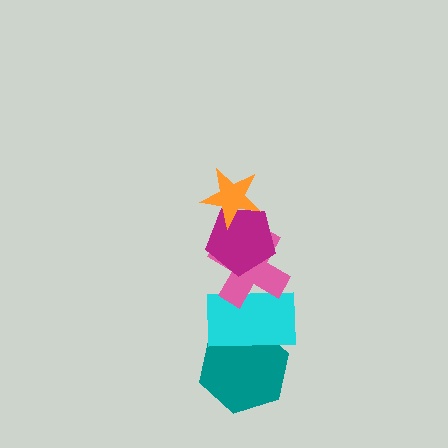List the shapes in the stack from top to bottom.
From top to bottom: the orange star, the magenta pentagon, the pink cross, the cyan rectangle, the teal hexagon.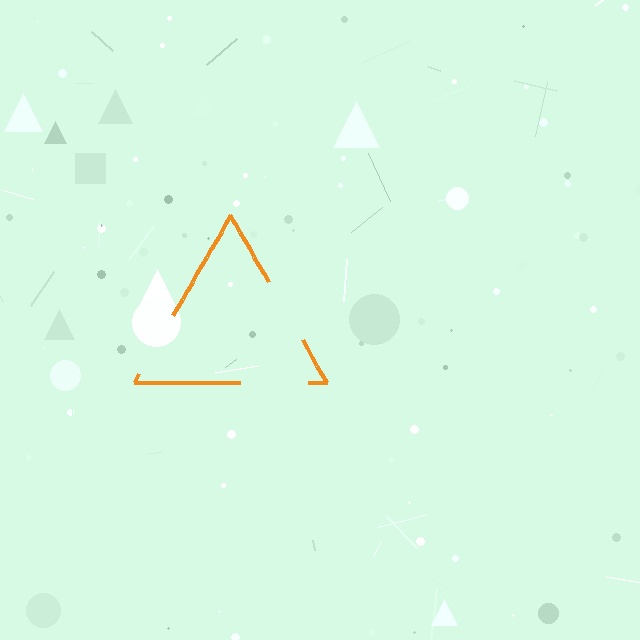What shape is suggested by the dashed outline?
The dashed outline suggests a triangle.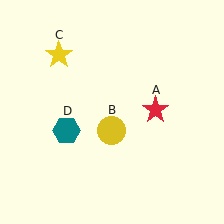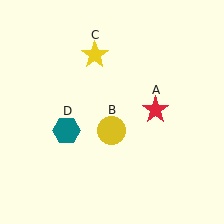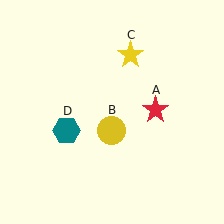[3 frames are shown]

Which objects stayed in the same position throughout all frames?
Red star (object A) and yellow circle (object B) and teal hexagon (object D) remained stationary.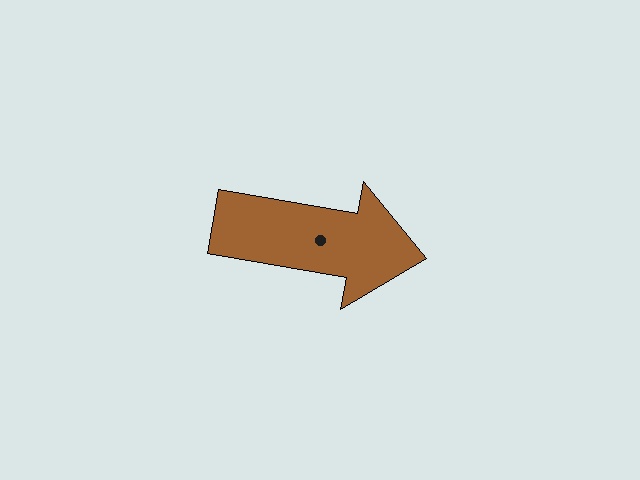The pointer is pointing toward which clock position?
Roughly 3 o'clock.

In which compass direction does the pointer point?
East.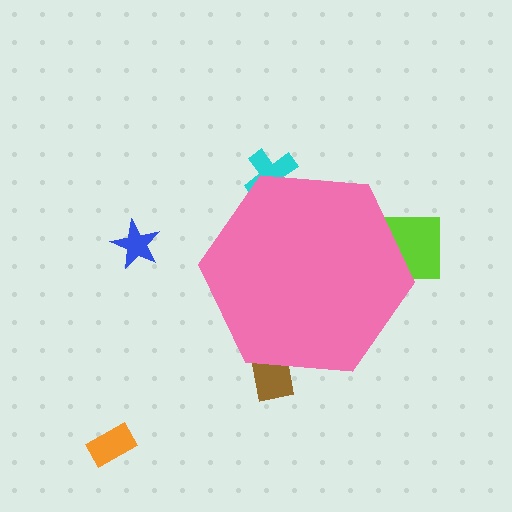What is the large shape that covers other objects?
A pink hexagon.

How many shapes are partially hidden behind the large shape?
3 shapes are partially hidden.